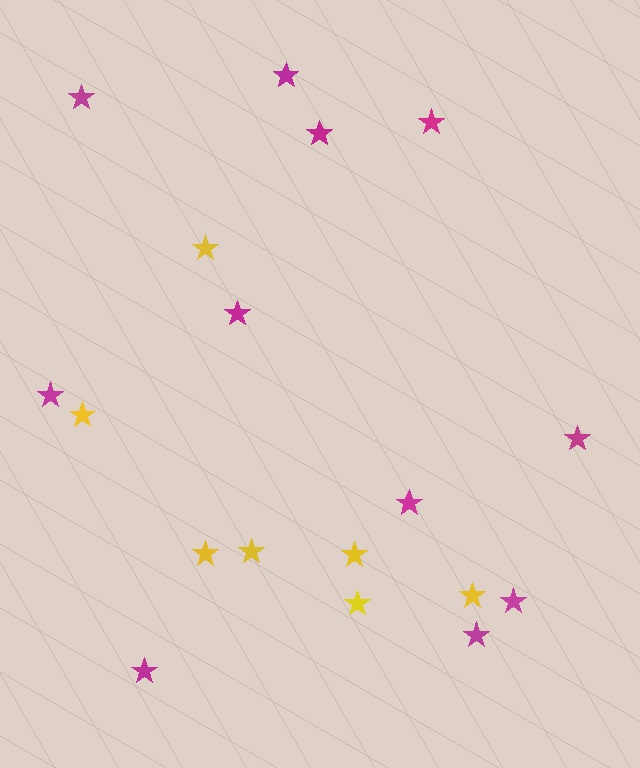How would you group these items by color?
There are 2 groups: one group of yellow stars (7) and one group of magenta stars (11).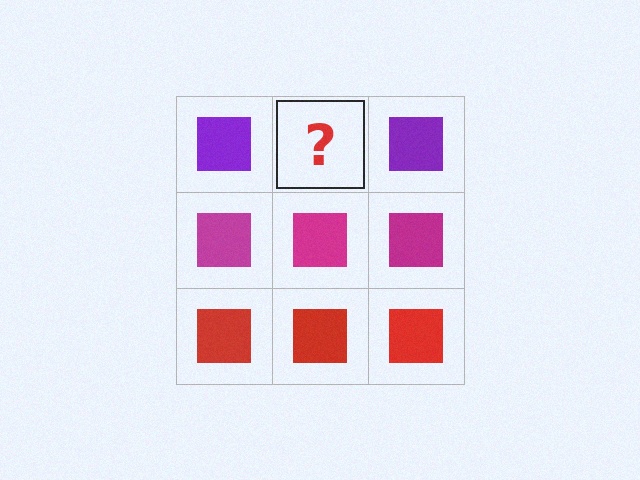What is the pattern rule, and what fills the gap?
The rule is that each row has a consistent color. The gap should be filled with a purple square.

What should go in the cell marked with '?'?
The missing cell should contain a purple square.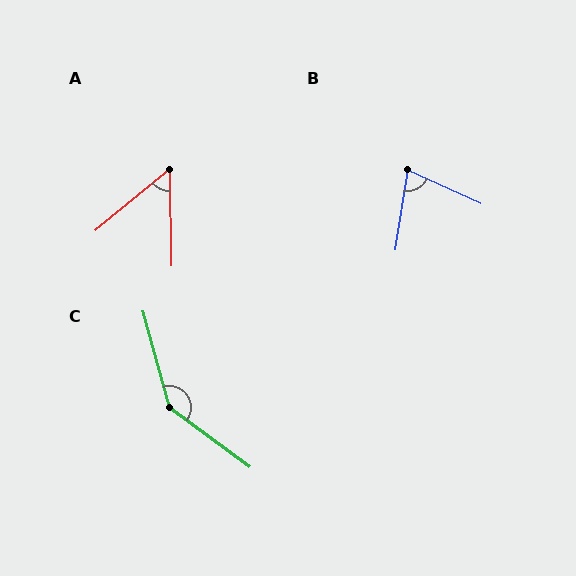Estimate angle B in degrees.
Approximately 74 degrees.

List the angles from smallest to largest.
A (51°), B (74°), C (142°).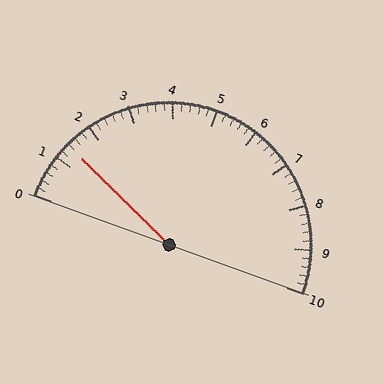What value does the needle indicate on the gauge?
The needle indicates approximately 1.4.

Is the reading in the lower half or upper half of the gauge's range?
The reading is in the lower half of the range (0 to 10).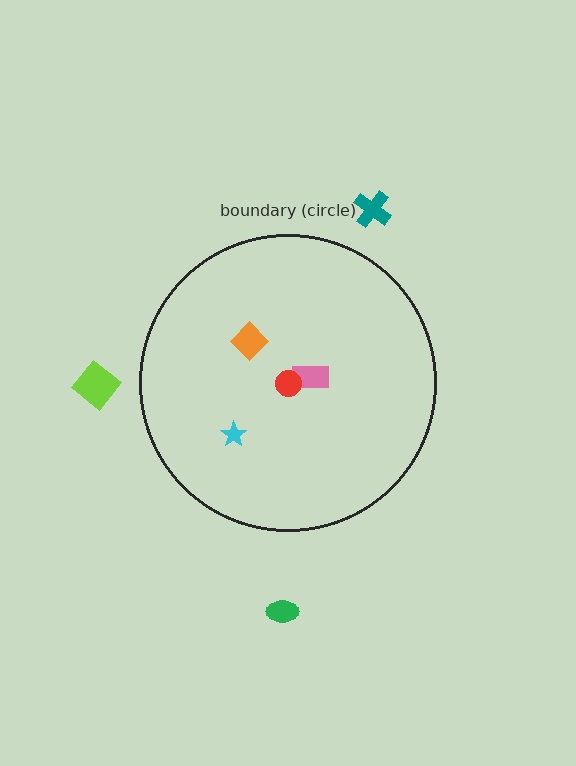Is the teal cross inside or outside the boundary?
Outside.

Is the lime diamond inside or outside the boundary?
Outside.